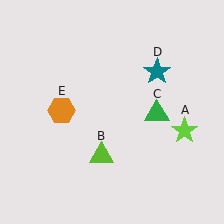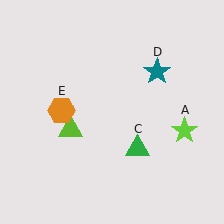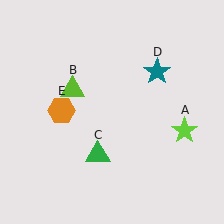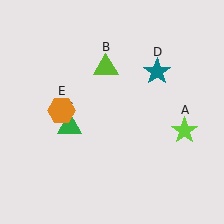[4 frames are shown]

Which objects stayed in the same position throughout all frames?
Lime star (object A) and teal star (object D) and orange hexagon (object E) remained stationary.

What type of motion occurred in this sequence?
The lime triangle (object B), green triangle (object C) rotated clockwise around the center of the scene.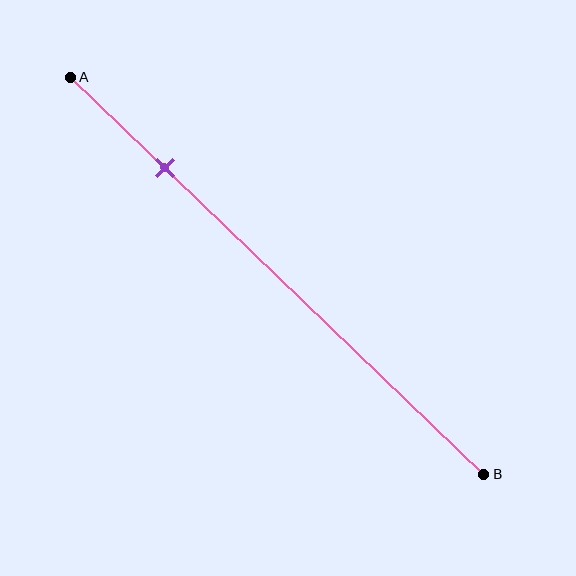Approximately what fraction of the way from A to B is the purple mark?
The purple mark is approximately 25% of the way from A to B.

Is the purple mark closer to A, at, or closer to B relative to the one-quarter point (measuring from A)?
The purple mark is approximately at the one-quarter point of segment AB.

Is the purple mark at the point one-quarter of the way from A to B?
Yes, the mark is approximately at the one-quarter point.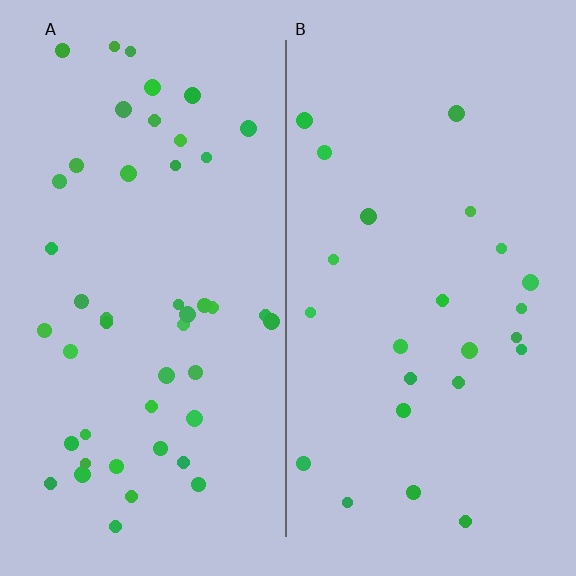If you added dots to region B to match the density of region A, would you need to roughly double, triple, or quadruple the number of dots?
Approximately double.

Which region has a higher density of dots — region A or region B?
A (the left).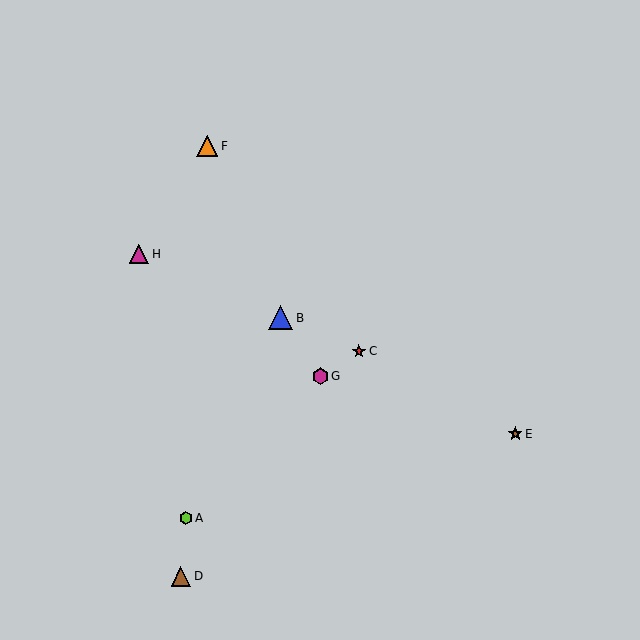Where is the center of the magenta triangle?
The center of the magenta triangle is at (139, 254).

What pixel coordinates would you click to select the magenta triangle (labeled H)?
Click at (139, 254) to select the magenta triangle H.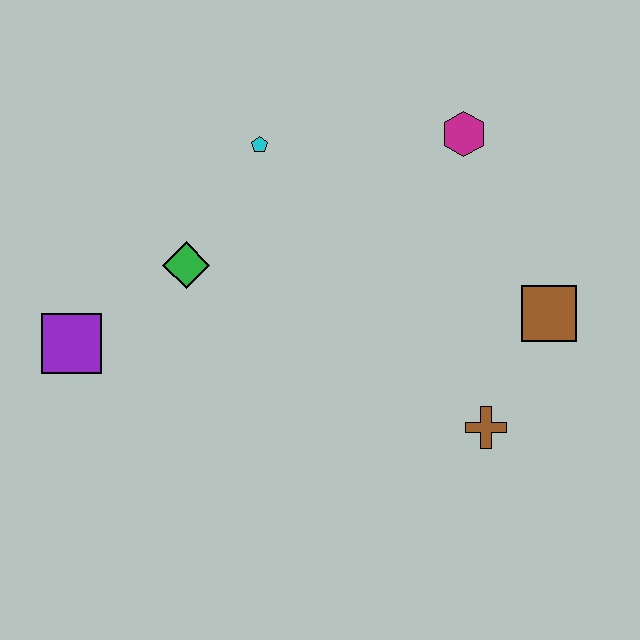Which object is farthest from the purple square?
The brown square is farthest from the purple square.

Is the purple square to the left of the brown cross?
Yes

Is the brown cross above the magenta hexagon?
No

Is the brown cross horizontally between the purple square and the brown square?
Yes